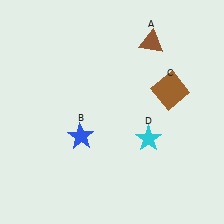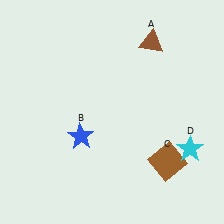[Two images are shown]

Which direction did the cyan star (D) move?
The cyan star (D) moved right.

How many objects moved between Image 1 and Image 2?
2 objects moved between the two images.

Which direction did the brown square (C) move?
The brown square (C) moved down.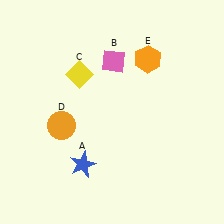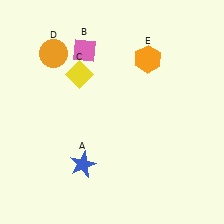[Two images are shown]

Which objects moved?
The objects that moved are: the pink diamond (B), the orange circle (D).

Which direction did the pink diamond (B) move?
The pink diamond (B) moved left.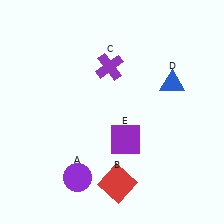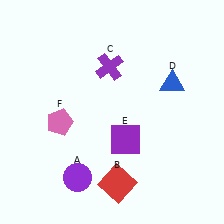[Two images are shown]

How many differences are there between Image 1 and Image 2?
There is 1 difference between the two images.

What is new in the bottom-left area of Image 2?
A pink pentagon (F) was added in the bottom-left area of Image 2.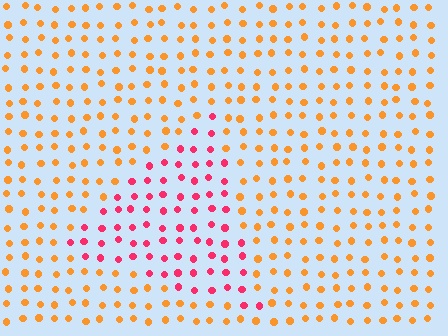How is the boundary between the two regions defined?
The boundary is defined purely by a slight shift in hue (about 49 degrees). Spacing, size, and orientation are identical on both sides.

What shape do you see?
I see a triangle.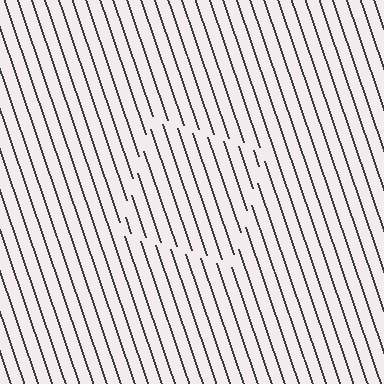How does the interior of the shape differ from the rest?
The interior of the shape contains the same grating, shifted by half a period — the contour is defined by the phase discontinuity where line-ends from the inner and outer gratings abut.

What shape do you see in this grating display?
An illusory square. The interior of the shape contains the same grating, shifted by half a period — the contour is defined by the phase discontinuity where line-ends from the inner and outer gratings abut.